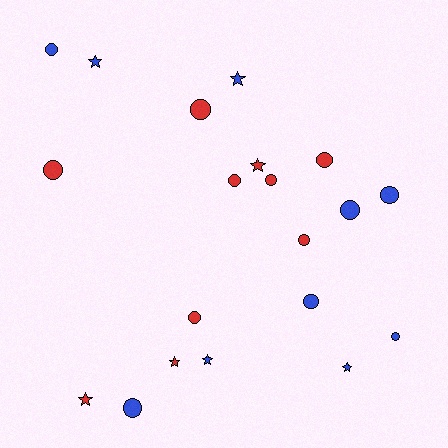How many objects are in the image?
There are 20 objects.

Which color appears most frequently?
Blue, with 10 objects.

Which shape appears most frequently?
Circle, with 13 objects.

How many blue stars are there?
There are 4 blue stars.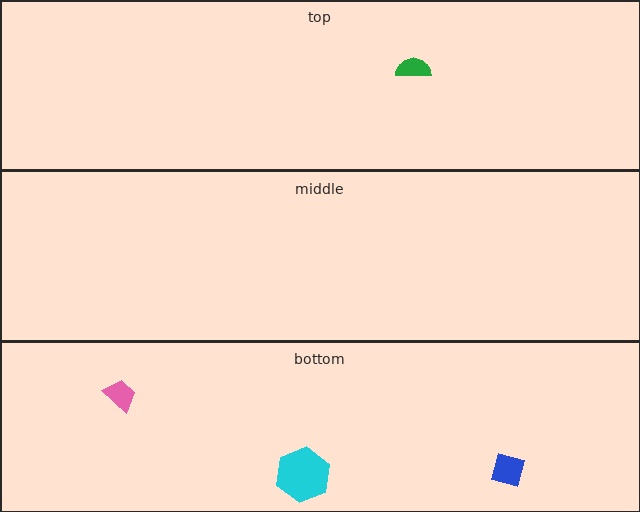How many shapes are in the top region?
1.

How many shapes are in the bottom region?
3.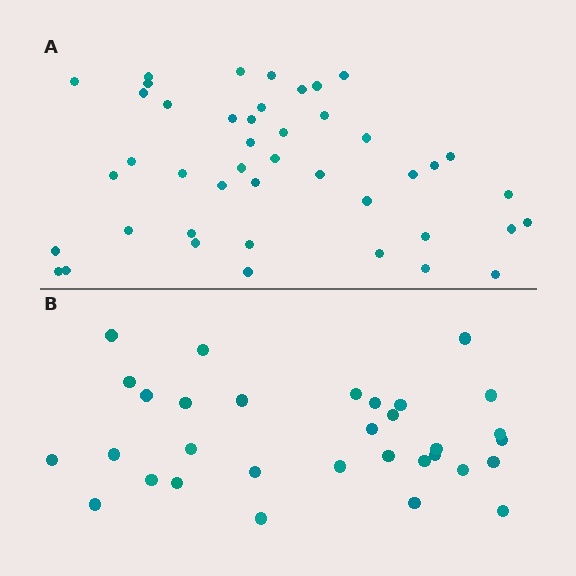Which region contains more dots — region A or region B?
Region A (the top region) has more dots.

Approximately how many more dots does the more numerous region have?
Region A has roughly 12 or so more dots than region B.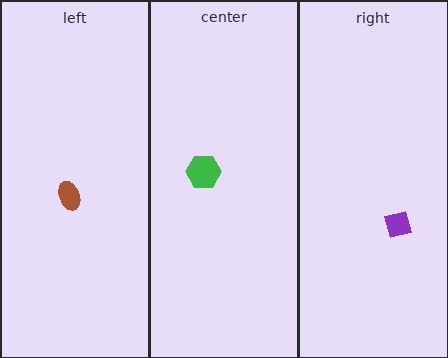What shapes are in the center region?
The green hexagon.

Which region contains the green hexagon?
The center region.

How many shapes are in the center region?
1.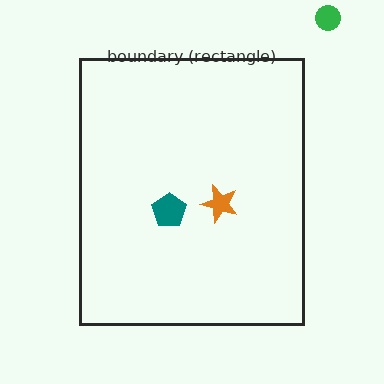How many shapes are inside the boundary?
2 inside, 1 outside.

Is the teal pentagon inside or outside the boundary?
Inside.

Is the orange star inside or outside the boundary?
Inside.